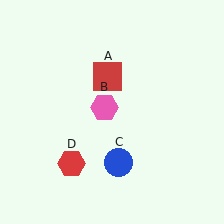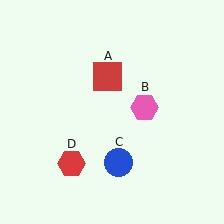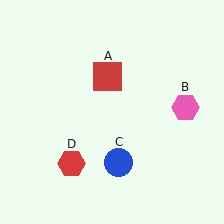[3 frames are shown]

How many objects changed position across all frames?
1 object changed position: pink hexagon (object B).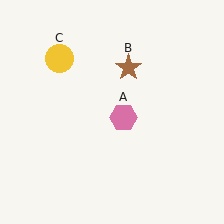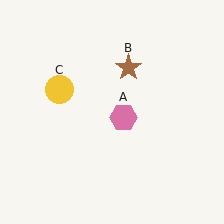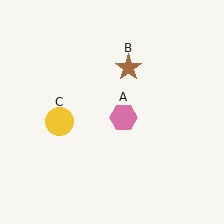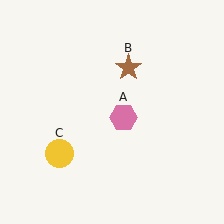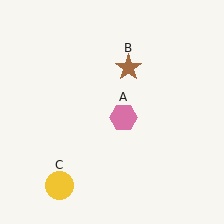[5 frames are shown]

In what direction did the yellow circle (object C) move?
The yellow circle (object C) moved down.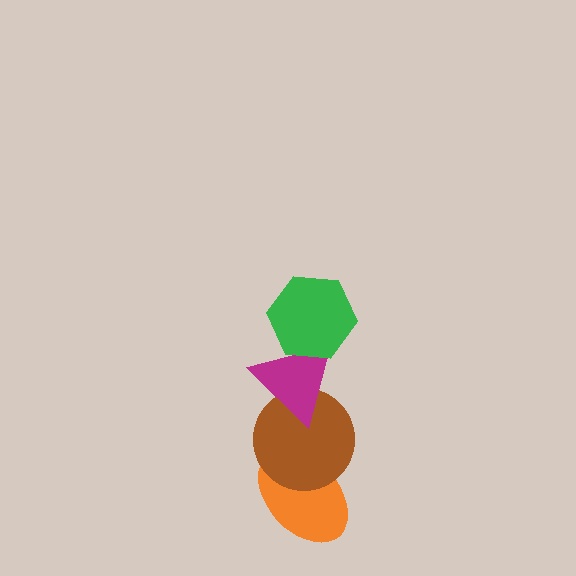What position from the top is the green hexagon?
The green hexagon is 1st from the top.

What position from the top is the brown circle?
The brown circle is 3rd from the top.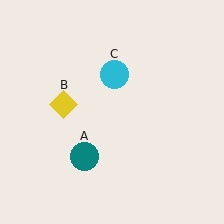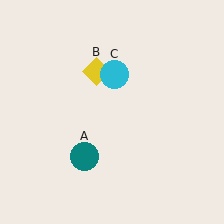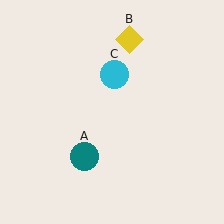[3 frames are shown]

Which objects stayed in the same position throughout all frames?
Teal circle (object A) and cyan circle (object C) remained stationary.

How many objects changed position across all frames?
1 object changed position: yellow diamond (object B).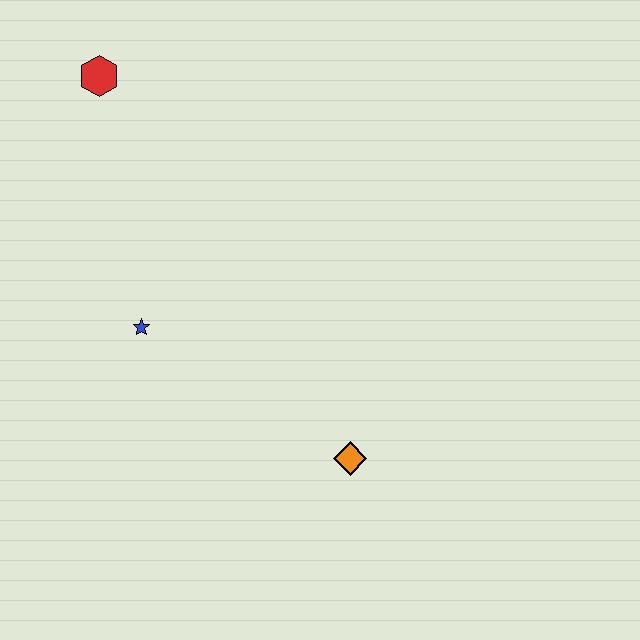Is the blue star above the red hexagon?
No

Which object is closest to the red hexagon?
The blue star is closest to the red hexagon.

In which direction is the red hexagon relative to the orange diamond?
The red hexagon is above the orange diamond.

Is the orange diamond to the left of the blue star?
No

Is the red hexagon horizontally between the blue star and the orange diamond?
No